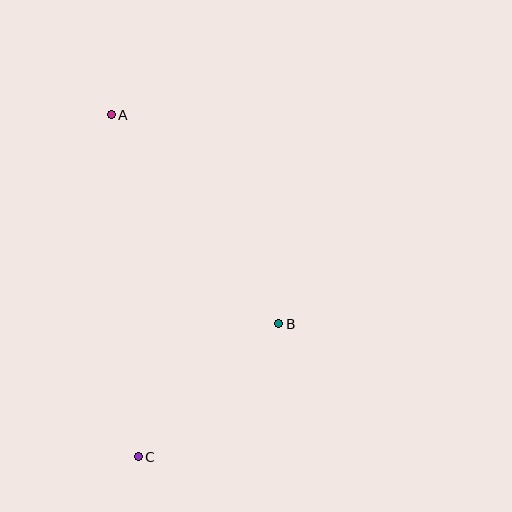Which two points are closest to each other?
Points B and C are closest to each other.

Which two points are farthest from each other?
Points A and C are farthest from each other.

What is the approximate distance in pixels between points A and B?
The distance between A and B is approximately 268 pixels.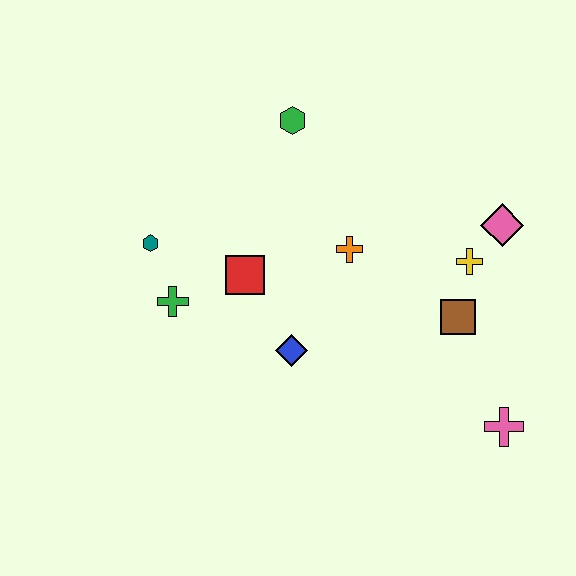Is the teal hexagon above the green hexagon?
No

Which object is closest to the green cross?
The teal hexagon is closest to the green cross.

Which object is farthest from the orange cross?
The pink cross is farthest from the orange cross.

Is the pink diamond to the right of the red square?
Yes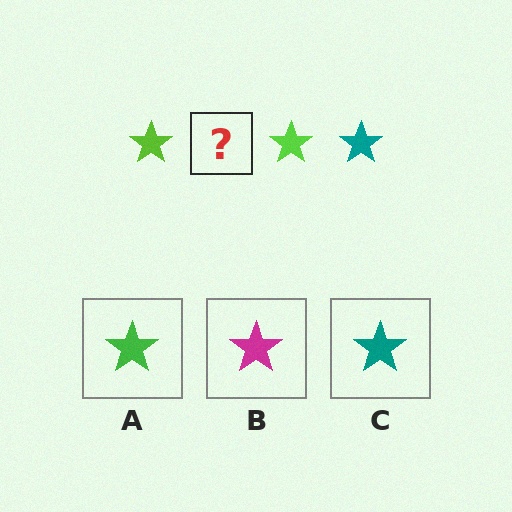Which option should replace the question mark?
Option C.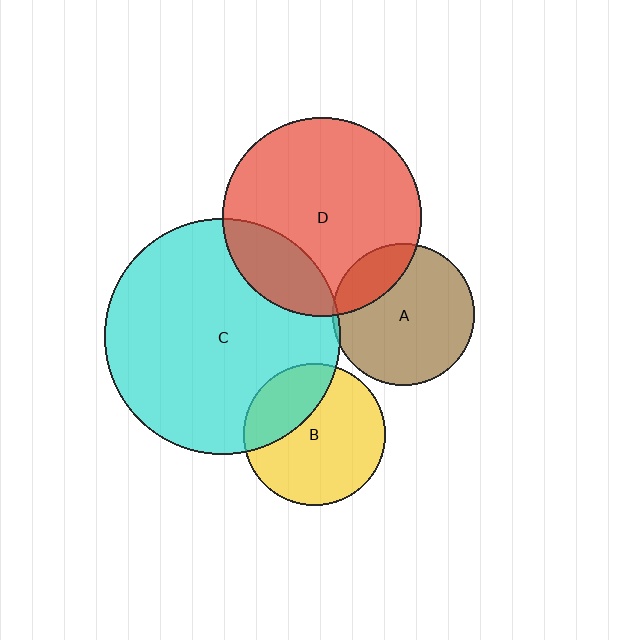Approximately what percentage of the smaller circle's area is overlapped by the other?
Approximately 20%.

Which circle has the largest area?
Circle C (cyan).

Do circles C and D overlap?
Yes.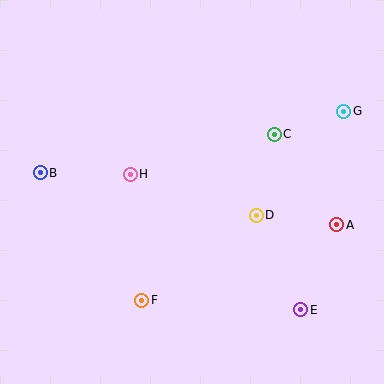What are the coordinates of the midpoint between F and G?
The midpoint between F and G is at (243, 206).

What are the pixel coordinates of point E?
Point E is at (301, 310).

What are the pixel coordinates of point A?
Point A is at (337, 225).